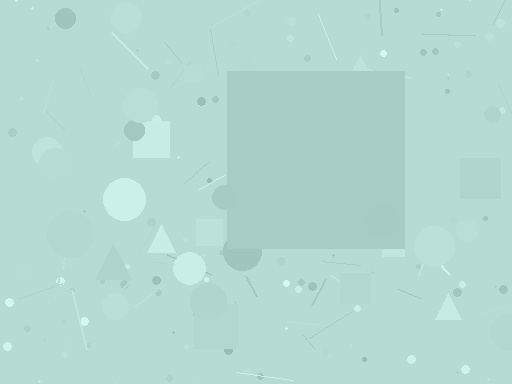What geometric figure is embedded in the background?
A square is embedded in the background.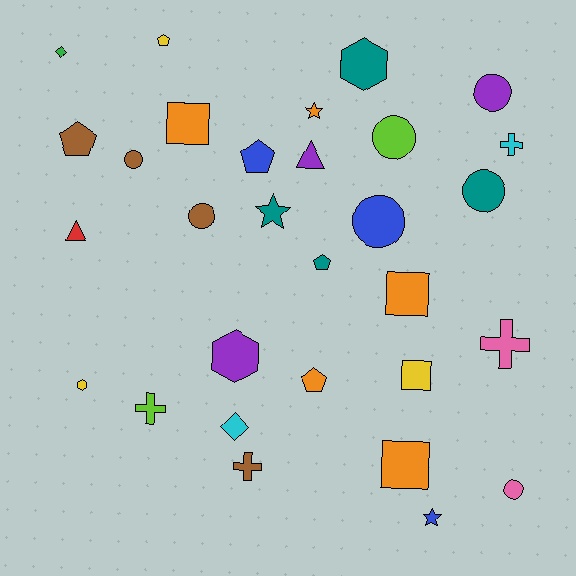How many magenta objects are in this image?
There are no magenta objects.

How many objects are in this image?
There are 30 objects.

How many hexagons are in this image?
There are 3 hexagons.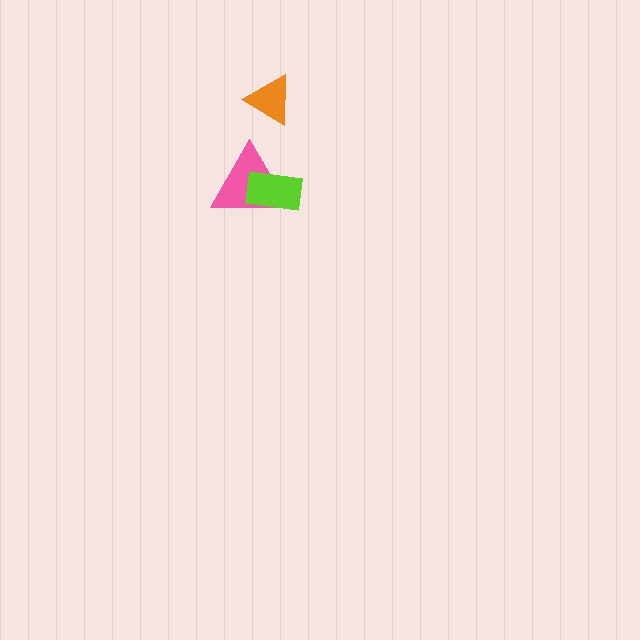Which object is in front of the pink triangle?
The lime rectangle is in front of the pink triangle.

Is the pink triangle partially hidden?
Yes, it is partially covered by another shape.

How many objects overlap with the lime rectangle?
1 object overlaps with the lime rectangle.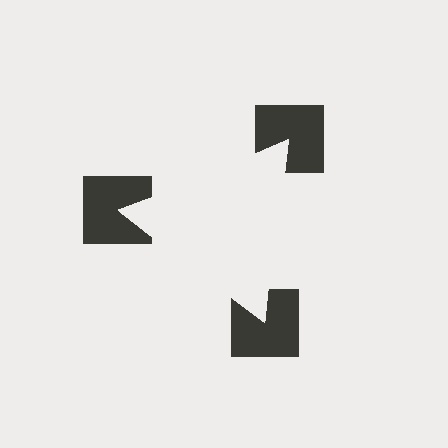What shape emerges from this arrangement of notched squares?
An illusory triangle — its edges are inferred from the aligned wedge cuts in the notched squares, not physically drawn.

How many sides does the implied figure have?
3 sides.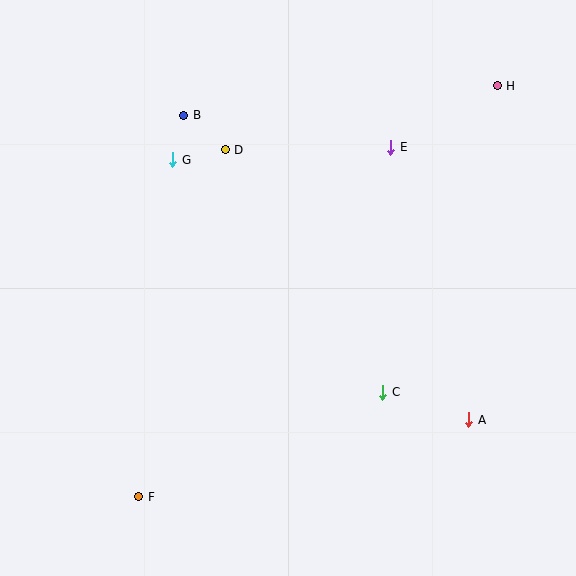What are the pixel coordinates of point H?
Point H is at (497, 86).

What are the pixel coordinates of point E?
Point E is at (391, 147).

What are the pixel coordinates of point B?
Point B is at (184, 115).